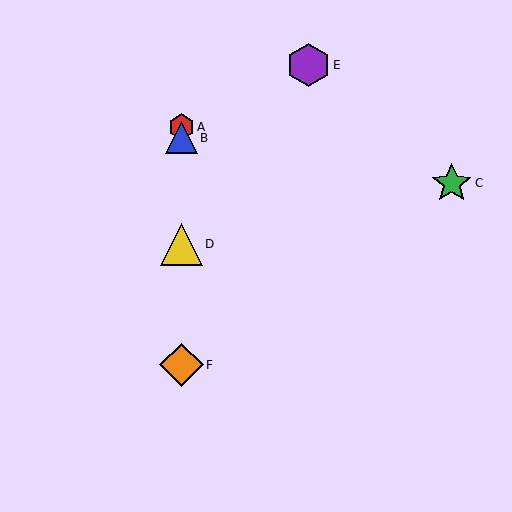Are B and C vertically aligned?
No, B is at x≈181 and C is at x≈452.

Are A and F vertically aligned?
Yes, both are at x≈181.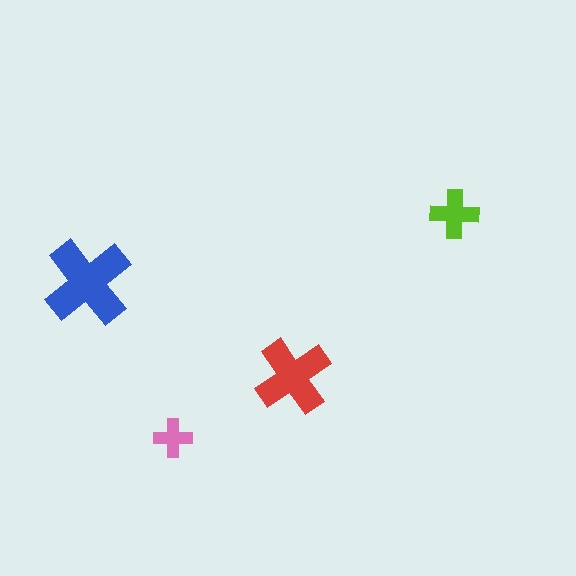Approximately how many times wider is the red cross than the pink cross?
About 2 times wider.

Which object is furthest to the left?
The blue cross is leftmost.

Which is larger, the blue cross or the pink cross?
The blue one.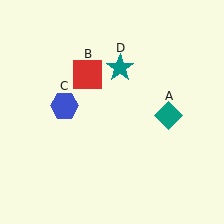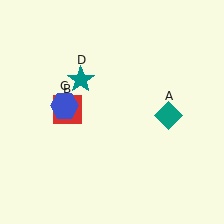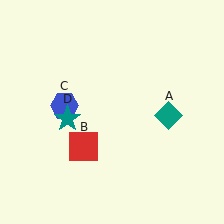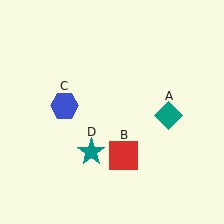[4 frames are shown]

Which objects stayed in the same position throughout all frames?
Teal diamond (object A) and blue hexagon (object C) remained stationary.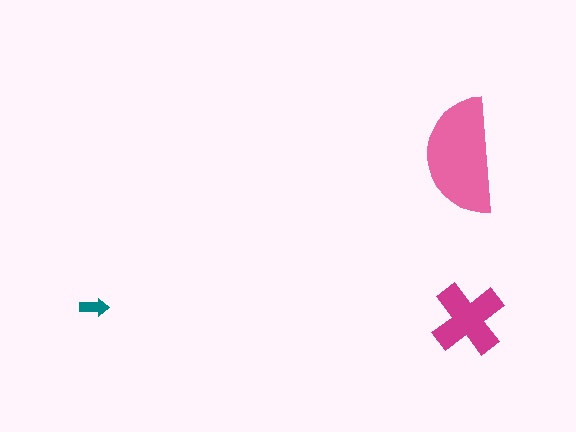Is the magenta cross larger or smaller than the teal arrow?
Larger.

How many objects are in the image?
There are 3 objects in the image.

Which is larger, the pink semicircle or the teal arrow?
The pink semicircle.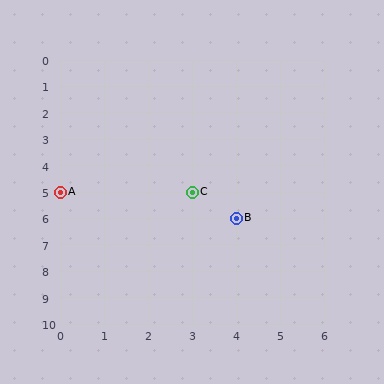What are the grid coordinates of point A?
Point A is at grid coordinates (0, 5).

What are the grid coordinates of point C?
Point C is at grid coordinates (3, 5).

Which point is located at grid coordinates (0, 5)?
Point A is at (0, 5).